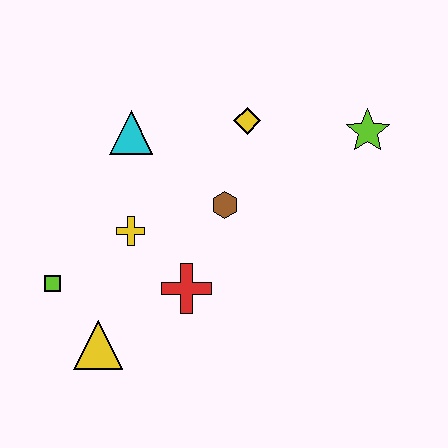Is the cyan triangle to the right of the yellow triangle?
Yes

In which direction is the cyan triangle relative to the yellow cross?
The cyan triangle is above the yellow cross.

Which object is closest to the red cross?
The yellow cross is closest to the red cross.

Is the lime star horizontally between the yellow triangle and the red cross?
No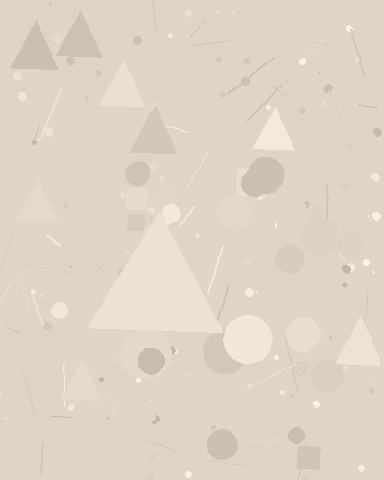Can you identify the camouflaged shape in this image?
The camouflaged shape is a triangle.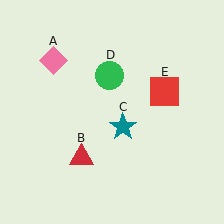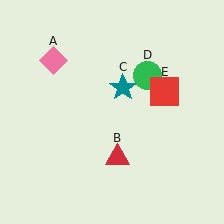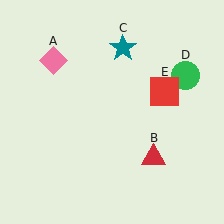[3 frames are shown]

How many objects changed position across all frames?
3 objects changed position: red triangle (object B), teal star (object C), green circle (object D).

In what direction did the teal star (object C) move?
The teal star (object C) moved up.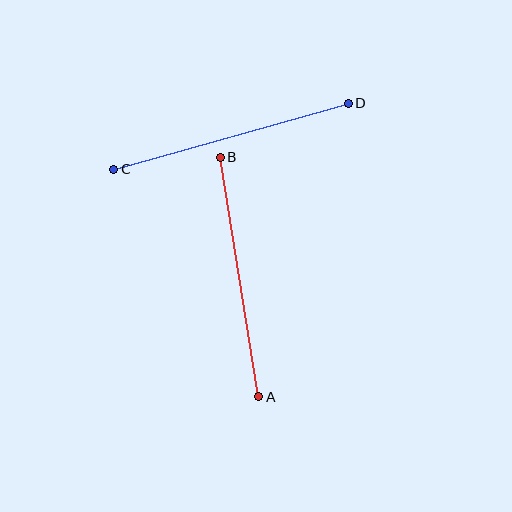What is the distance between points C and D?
The distance is approximately 244 pixels.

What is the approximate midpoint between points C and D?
The midpoint is at approximately (231, 136) pixels.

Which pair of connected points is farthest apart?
Points C and D are farthest apart.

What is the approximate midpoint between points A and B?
The midpoint is at approximately (239, 277) pixels.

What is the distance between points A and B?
The distance is approximately 242 pixels.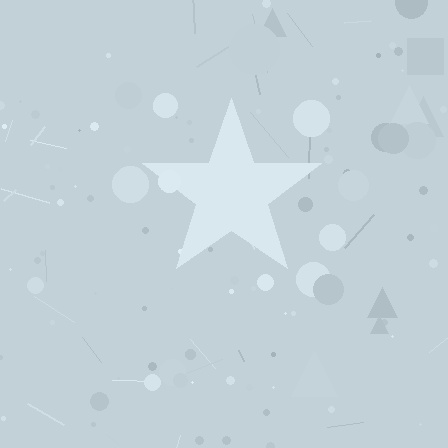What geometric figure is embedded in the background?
A star is embedded in the background.